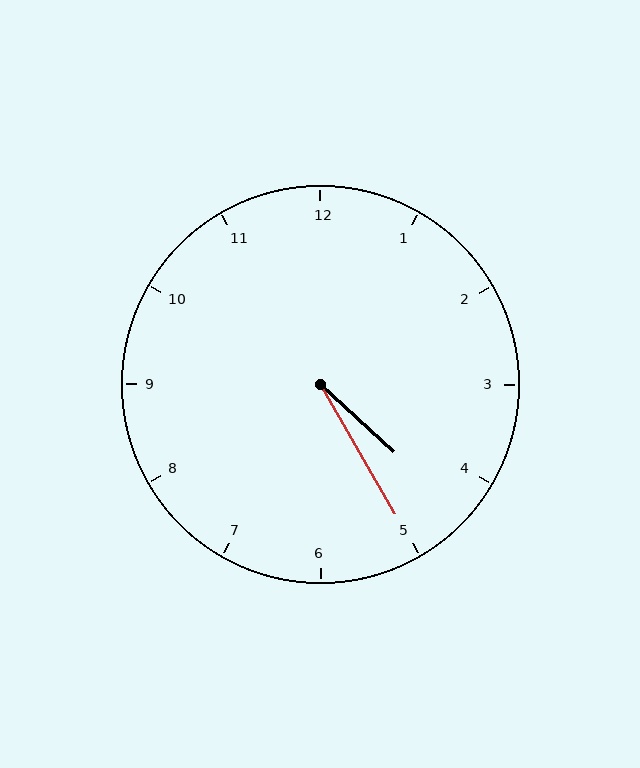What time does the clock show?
4:25.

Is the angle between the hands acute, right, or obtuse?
It is acute.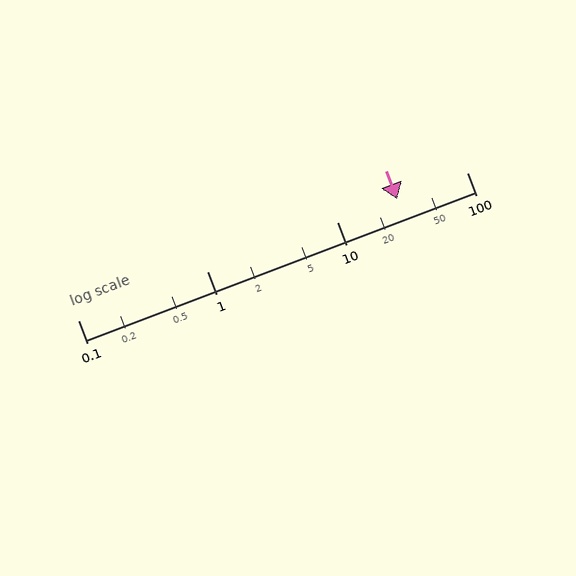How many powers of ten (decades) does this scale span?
The scale spans 3 decades, from 0.1 to 100.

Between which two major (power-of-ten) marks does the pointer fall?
The pointer is between 10 and 100.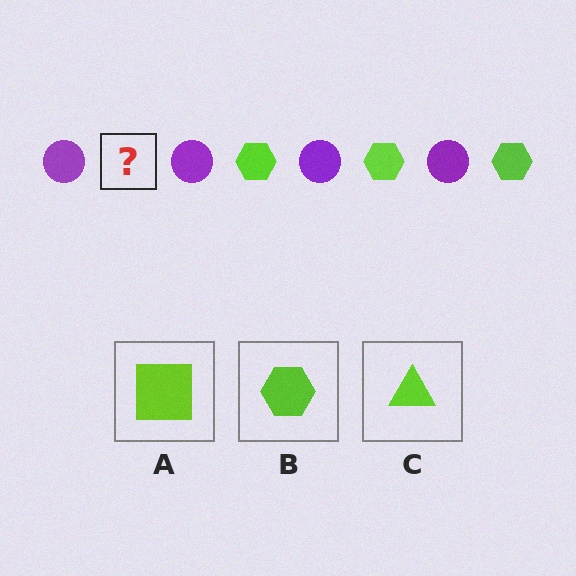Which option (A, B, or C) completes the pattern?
B.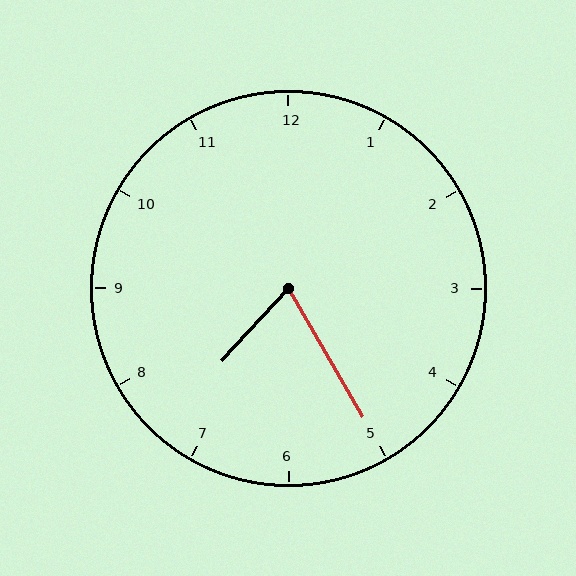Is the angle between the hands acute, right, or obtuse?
It is acute.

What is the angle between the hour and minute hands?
Approximately 72 degrees.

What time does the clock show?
7:25.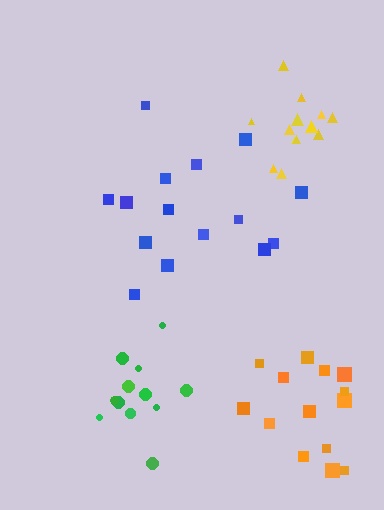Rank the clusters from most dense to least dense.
yellow, green, orange, blue.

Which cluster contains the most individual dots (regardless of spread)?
Blue (15).